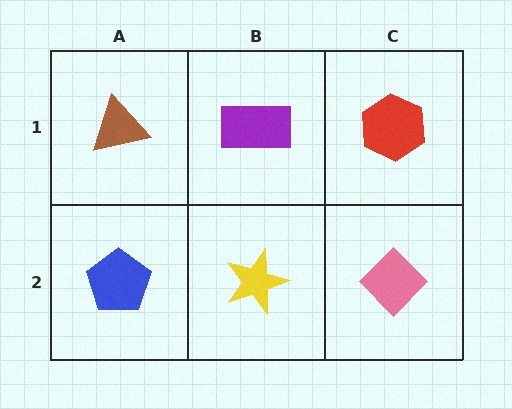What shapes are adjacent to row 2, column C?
A red hexagon (row 1, column C), a yellow star (row 2, column B).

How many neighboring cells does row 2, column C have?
2.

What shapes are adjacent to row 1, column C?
A pink diamond (row 2, column C), a purple rectangle (row 1, column B).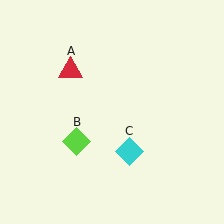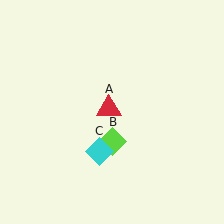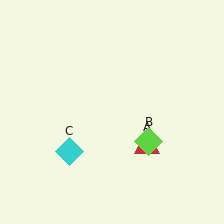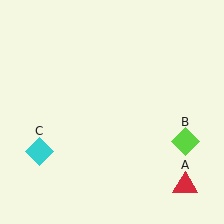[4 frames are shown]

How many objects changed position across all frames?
3 objects changed position: red triangle (object A), lime diamond (object B), cyan diamond (object C).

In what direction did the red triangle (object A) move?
The red triangle (object A) moved down and to the right.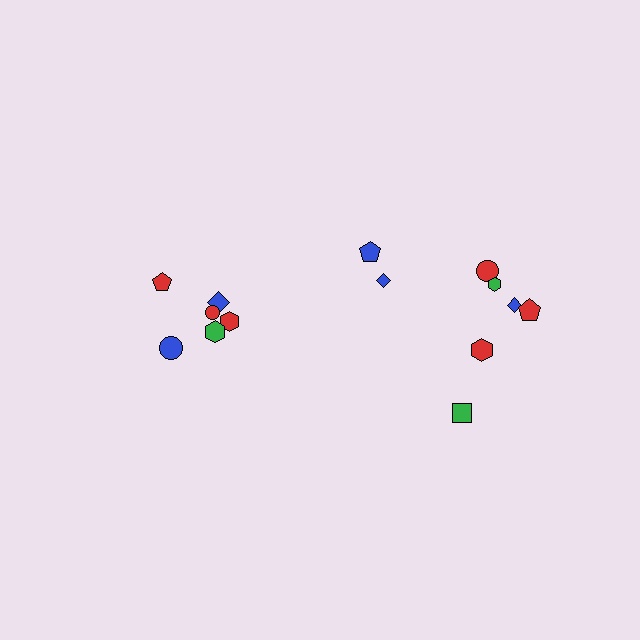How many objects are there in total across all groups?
There are 14 objects.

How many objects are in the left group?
There are 6 objects.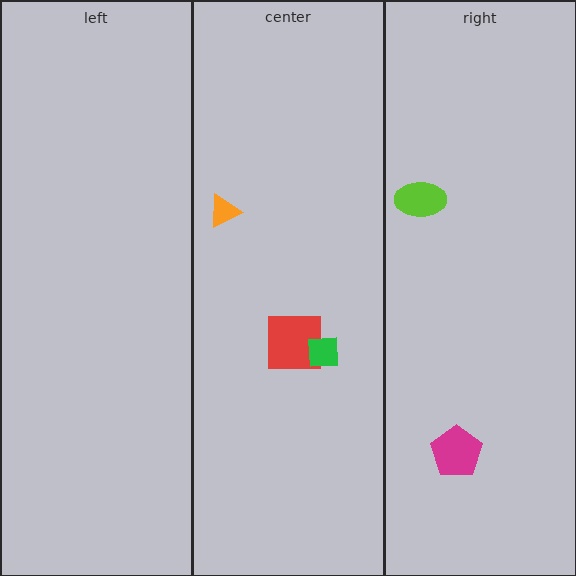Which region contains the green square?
The center region.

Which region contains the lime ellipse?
The right region.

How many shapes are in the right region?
2.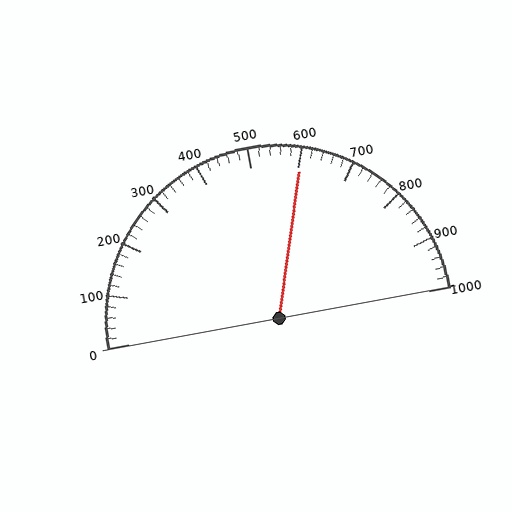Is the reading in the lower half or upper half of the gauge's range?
The reading is in the upper half of the range (0 to 1000).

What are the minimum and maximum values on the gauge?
The gauge ranges from 0 to 1000.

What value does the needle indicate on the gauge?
The needle indicates approximately 600.